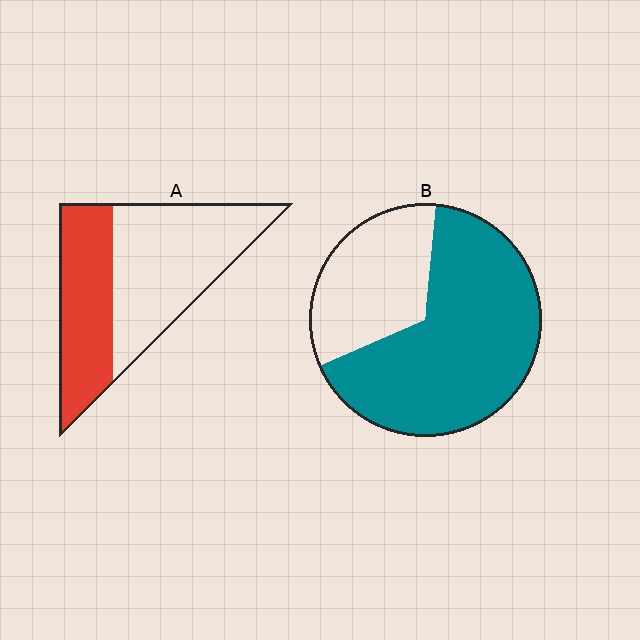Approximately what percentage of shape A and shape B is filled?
A is approximately 40% and B is approximately 65%.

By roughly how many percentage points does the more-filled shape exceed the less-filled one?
By roughly 25 percentage points (B over A).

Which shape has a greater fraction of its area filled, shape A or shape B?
Shape B.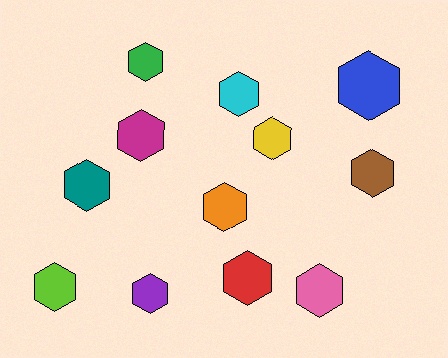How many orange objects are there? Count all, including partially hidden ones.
There is 1 orange object.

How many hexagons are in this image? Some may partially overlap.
There are 12 hexagons.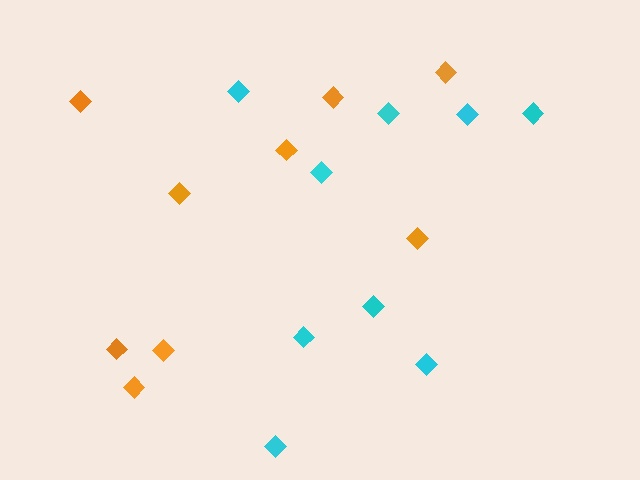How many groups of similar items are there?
There are 2 groups: one group of cyan diamonds (9) and one group of orange diamonds (9).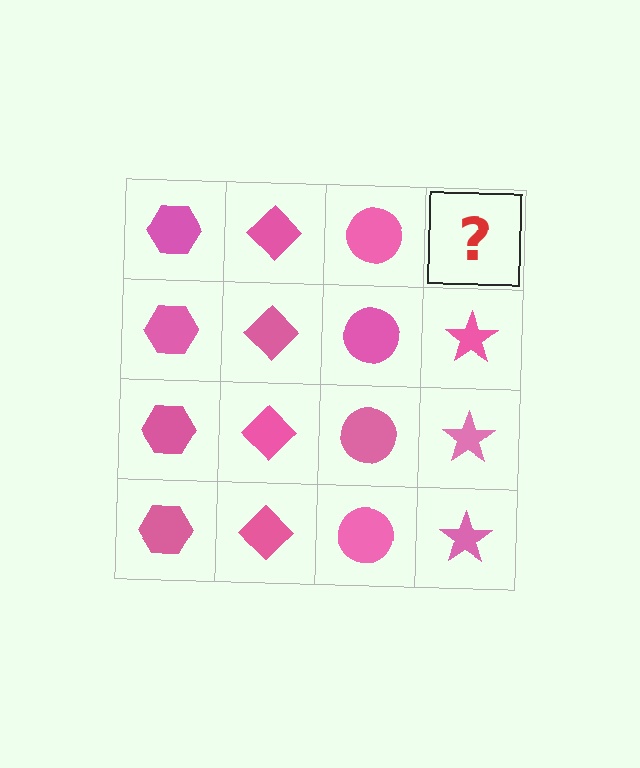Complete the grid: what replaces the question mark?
The question mark should be replaced with a pink star.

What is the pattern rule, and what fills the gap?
The rule is that each column has a consistent shape. The gap should be filled with a pink star.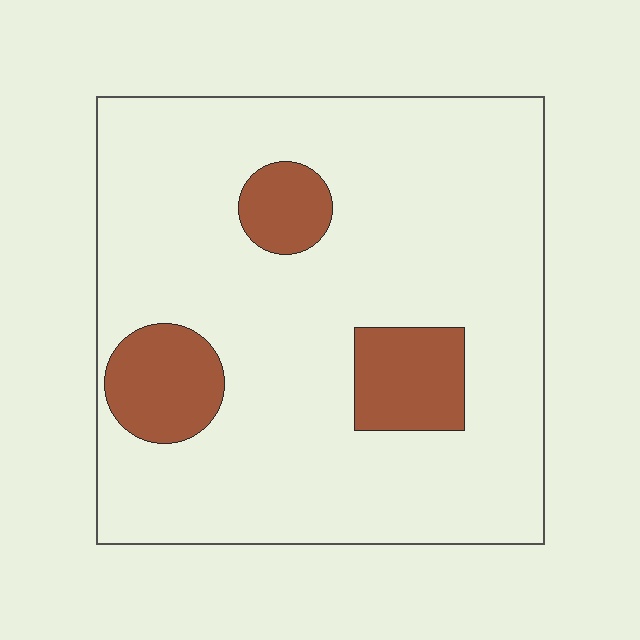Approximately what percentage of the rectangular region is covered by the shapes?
Approximately 15%.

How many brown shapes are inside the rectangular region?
3.